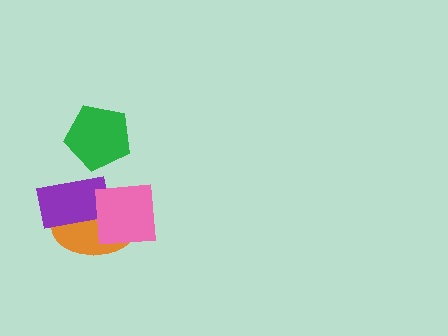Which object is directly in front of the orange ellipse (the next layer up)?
The purple rectangle is directly in front of the orange ellipse.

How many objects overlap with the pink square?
2 objects overlap with the pink square.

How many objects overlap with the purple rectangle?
2 objects overlap with the purple rectangle.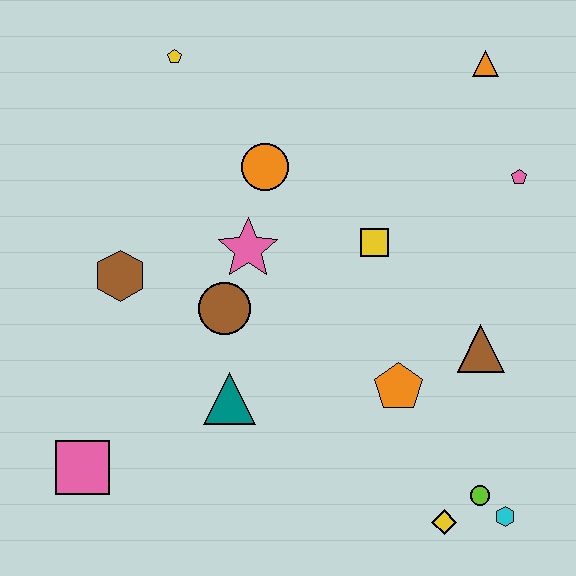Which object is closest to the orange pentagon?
The brown triangle is closest to the orange pentagon.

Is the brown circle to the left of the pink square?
No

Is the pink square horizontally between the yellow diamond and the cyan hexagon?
No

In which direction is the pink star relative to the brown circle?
The pink star is above the brown circle.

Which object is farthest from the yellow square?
The pink square is farthest from the yellow square.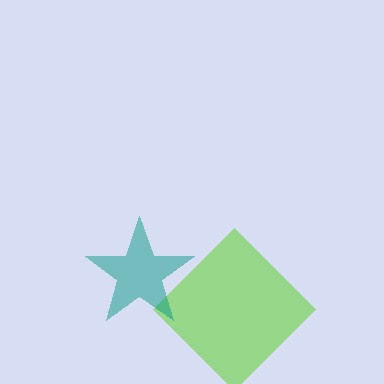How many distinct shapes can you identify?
There are 2 distinct shapes: a lime diamond, a teal star.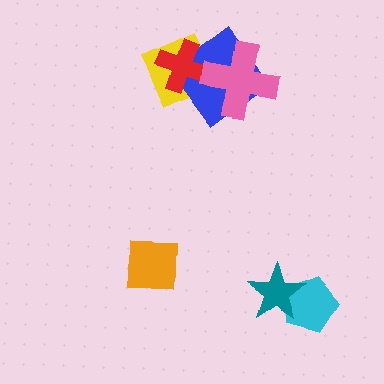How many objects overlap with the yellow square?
2 objects overlap with the yellow square.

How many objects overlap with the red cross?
2 objects overlap with the red cross.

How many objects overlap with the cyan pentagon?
1 object overlaps with the cyan pentagon.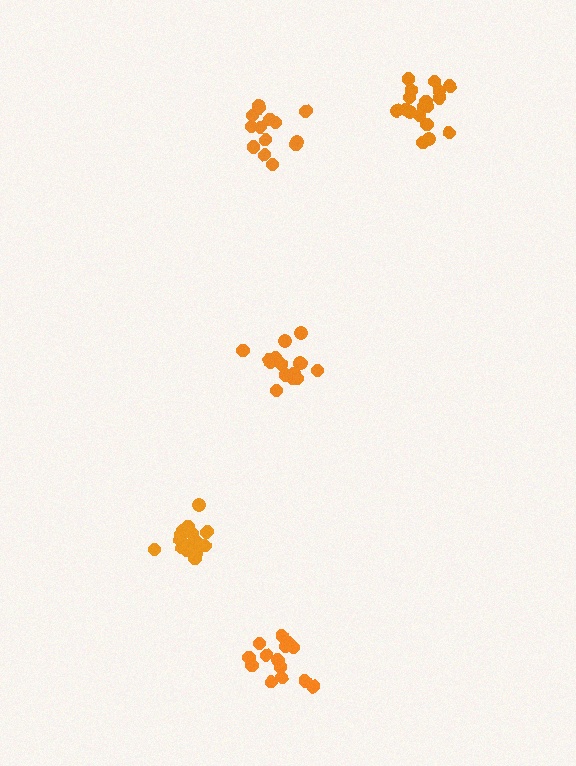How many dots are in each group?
Group 1: 17 dots, Group 2: 15 dots, Group 3: 18 dots, Group 4: 18 dots, Group 5: 14 dots (82 total).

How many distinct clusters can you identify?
There are 5 distinct clusters.